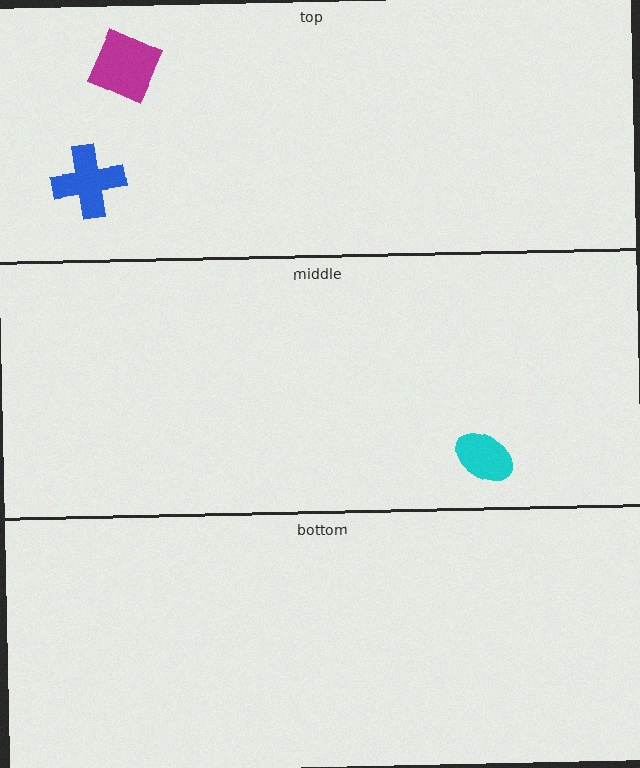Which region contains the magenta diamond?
The top region.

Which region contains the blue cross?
The top region.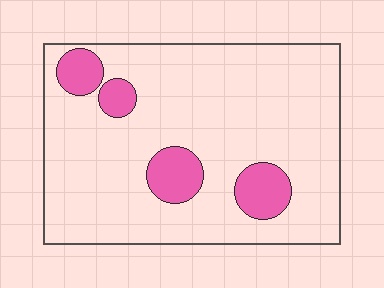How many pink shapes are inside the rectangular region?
4.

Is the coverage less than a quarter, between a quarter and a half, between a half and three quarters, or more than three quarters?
Less than a quarter.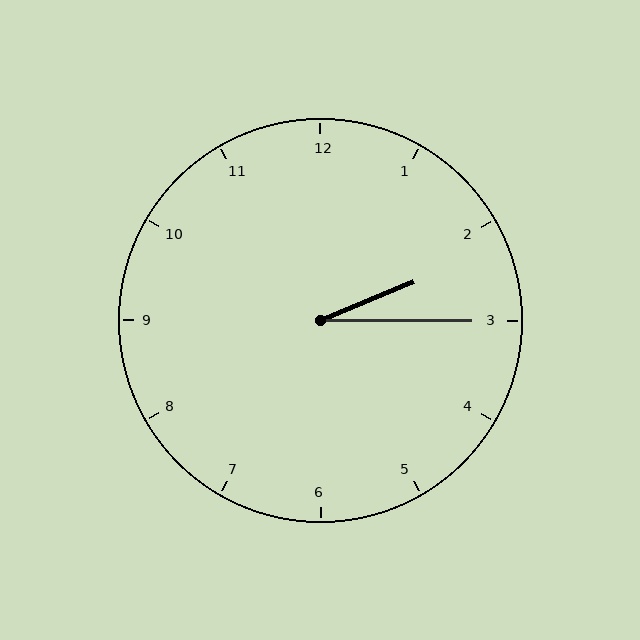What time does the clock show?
2:15.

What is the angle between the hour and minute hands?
Approximately 22 degrees.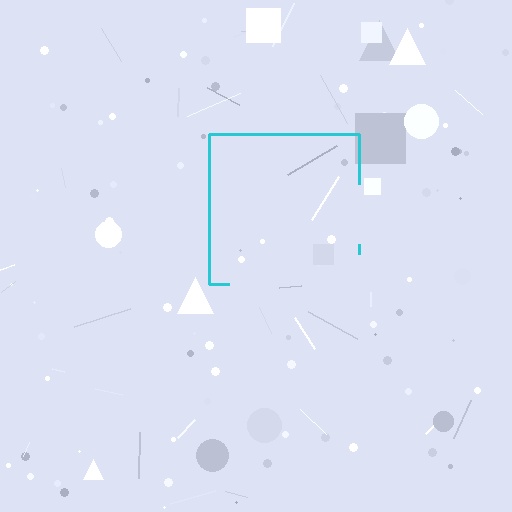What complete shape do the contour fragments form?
The contour fragments form a square.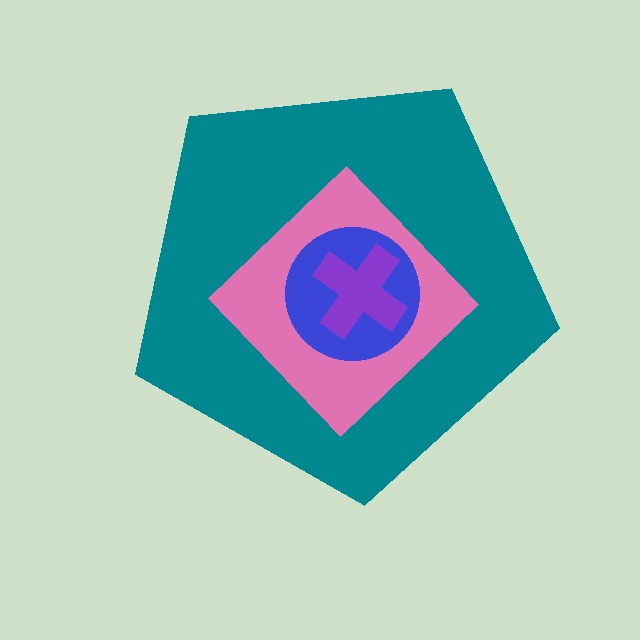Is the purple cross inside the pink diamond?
Yes.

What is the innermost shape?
The purple cross.